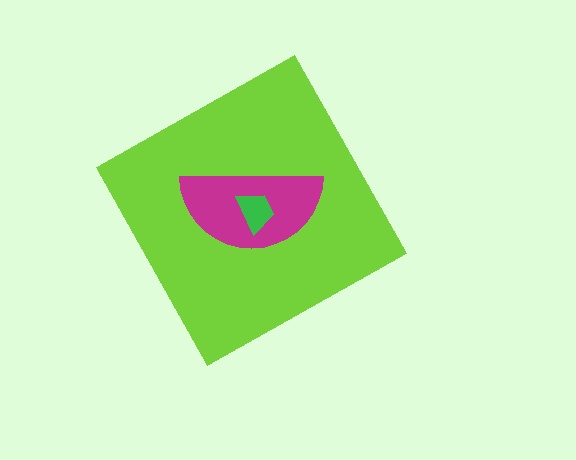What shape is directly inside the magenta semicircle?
The green trapezoid.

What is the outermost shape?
The lime diamond.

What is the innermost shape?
The green trapezoid.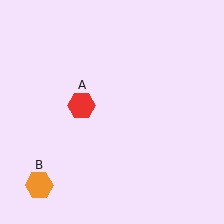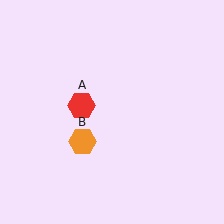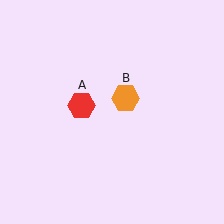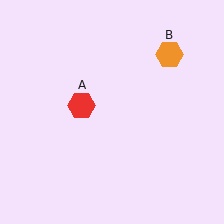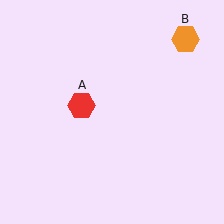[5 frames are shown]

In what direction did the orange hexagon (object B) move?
The orange hexagon (object B) moved up and to the right.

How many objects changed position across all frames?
1 object changed position: orange hexagon (object B).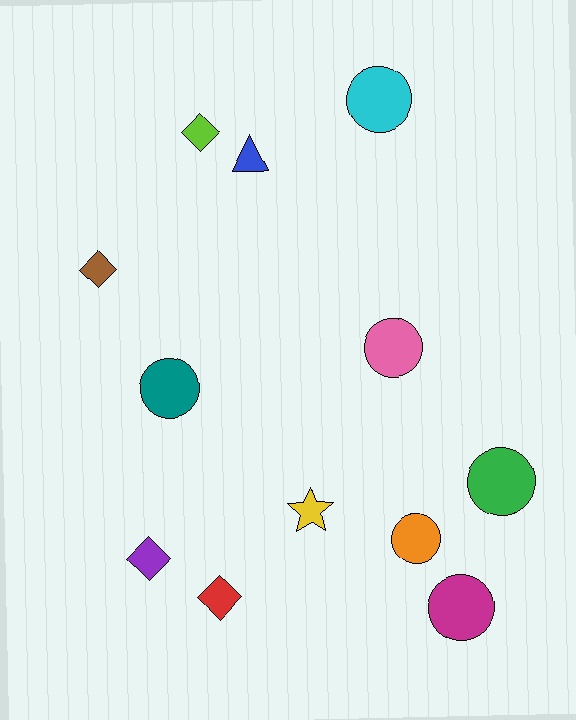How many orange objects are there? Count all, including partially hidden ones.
There is 1 orange object.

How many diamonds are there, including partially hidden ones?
There are 4 diamonds.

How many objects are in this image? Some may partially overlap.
There are 12 objects.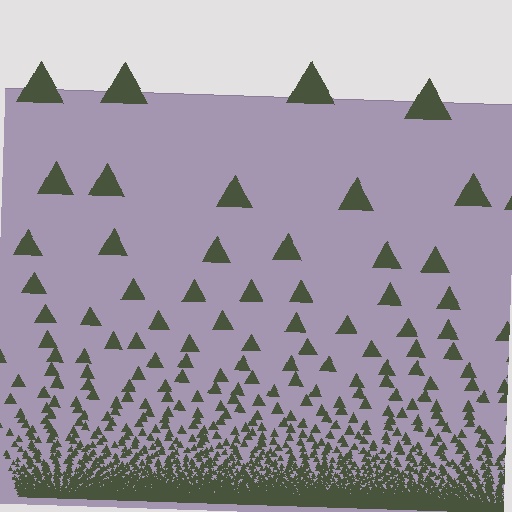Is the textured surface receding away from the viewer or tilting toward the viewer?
The surface appears to tilt toward the viewer. Texture elements get larger and sparser toward the top.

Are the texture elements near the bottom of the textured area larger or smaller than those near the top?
Smaller. The gradient is inverted — elements near the bottom are smaller and denser.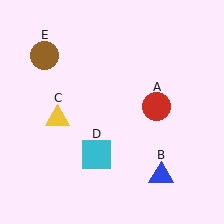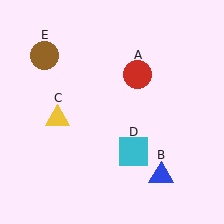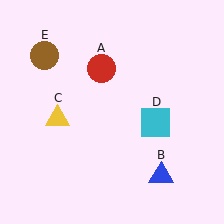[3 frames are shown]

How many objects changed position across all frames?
2 objects changed position: red circle (object A), cyan square (object D).